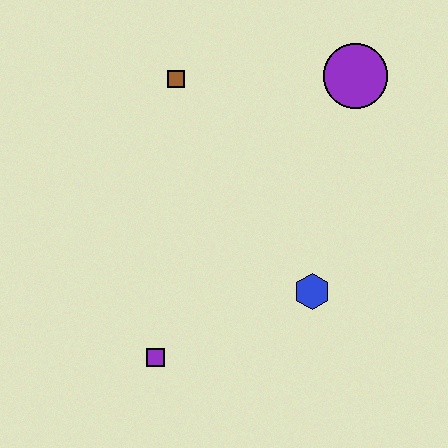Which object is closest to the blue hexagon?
The purple square is closest to the blue hexagon.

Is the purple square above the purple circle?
No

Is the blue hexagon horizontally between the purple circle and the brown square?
Yes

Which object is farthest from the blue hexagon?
The brown square is farthest from the blue hexagon.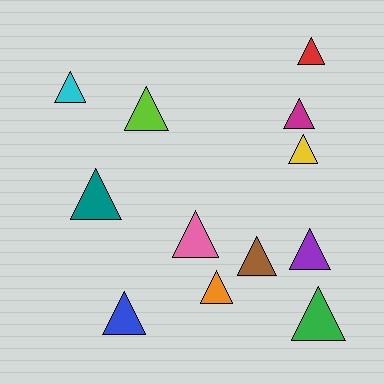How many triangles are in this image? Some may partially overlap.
There are 12 triangles.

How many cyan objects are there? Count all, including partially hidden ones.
There is 1 cyan object.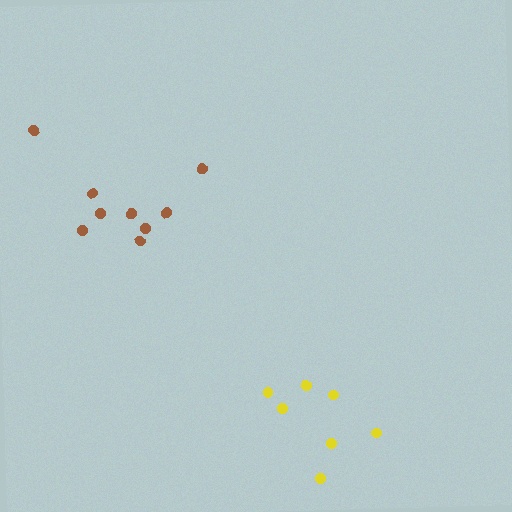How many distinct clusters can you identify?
There are 2 distinct clusters.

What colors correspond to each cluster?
The clusters are colored: brown, yellow.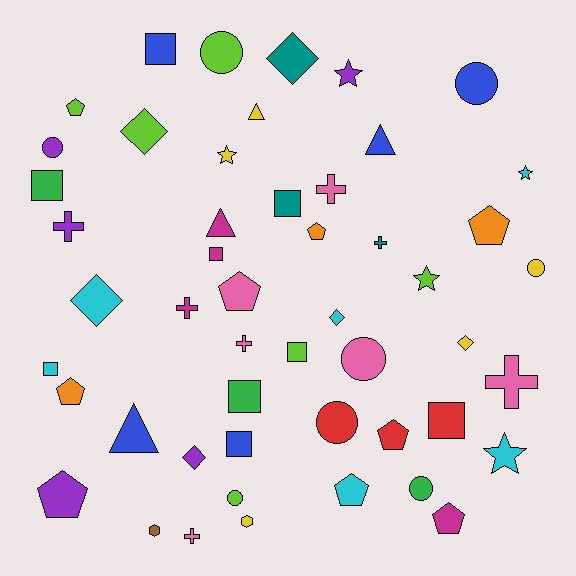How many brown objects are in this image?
There is 1 brown object.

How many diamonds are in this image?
There are 6 diamonds.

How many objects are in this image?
There are 50 objects.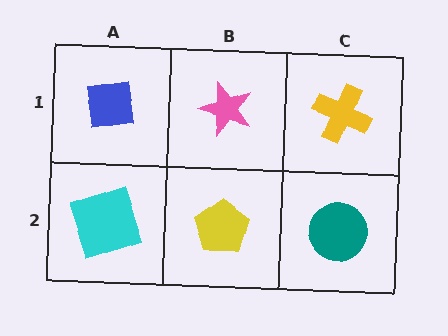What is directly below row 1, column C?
A teal circle.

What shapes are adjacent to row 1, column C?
A teal circle (row 2, column C), a pink star (row 1, column B).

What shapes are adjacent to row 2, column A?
A blue square (row 1, column A), a yellow pentagon (row 2, column B).